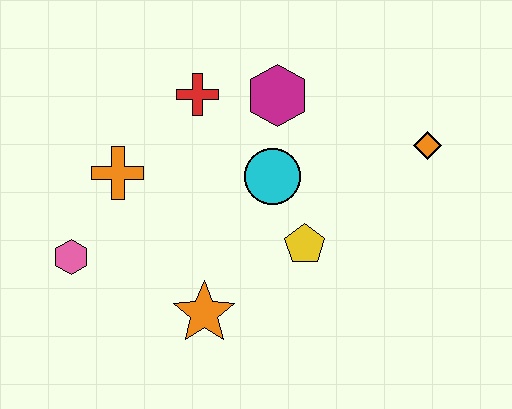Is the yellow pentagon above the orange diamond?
No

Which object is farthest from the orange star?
The orange diamond is farthest from the orange star.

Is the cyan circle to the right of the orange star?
Yes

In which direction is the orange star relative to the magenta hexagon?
The orange star is below the magenta hexagon.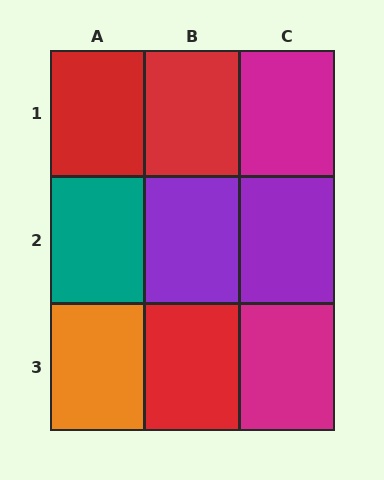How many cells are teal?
1 cell is teal.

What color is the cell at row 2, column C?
Purple.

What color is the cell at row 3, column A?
Orange.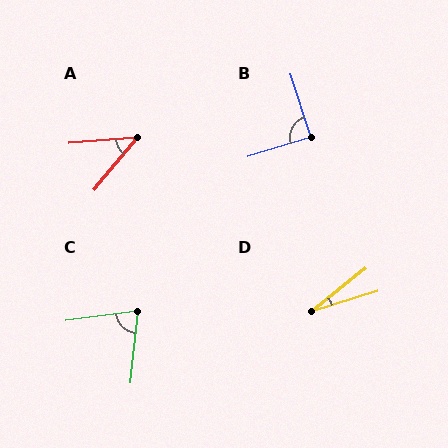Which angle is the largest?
B, at approximately 89 degrees.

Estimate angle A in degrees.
Approximately 45 degrees.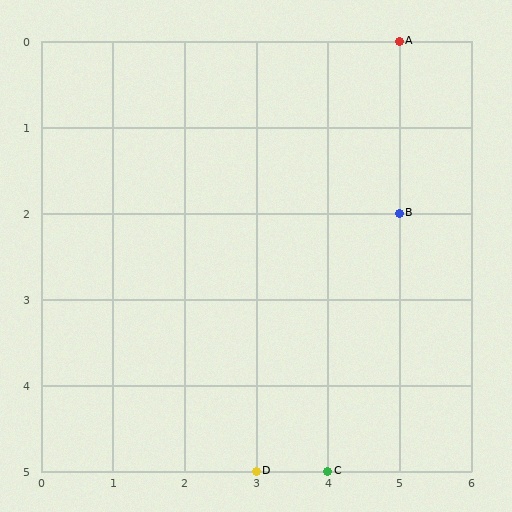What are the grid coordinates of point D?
Point D is at grid coordinates (3, 5).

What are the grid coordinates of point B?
Point B is at grid coordinates (5, 2).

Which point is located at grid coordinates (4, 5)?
Point C is at (4, 5).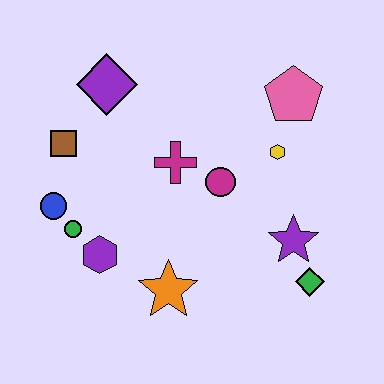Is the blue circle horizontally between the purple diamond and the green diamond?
No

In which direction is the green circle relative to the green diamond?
The green circle is to the left of the green diamond.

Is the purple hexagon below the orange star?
No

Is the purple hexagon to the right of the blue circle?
Yes